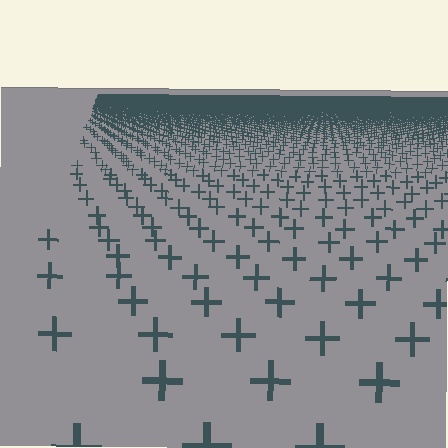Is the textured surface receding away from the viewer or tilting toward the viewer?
The surface is receding away from the viewer. Texture elements get smaller and denser toward the top.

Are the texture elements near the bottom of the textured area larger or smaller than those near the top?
Larger. Near the bottom, elements are closer to the viewer and appear at a bigger on-screen size.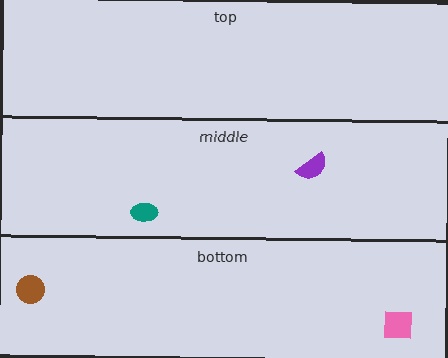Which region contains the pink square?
The bottom region.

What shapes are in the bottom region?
The pink square, the brown circle.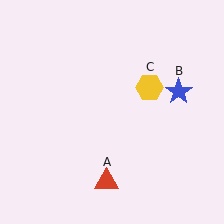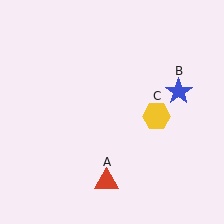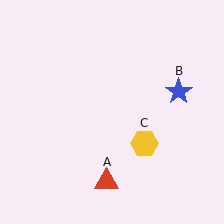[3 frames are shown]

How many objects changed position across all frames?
1 object changed position: yellow hexagon (object C).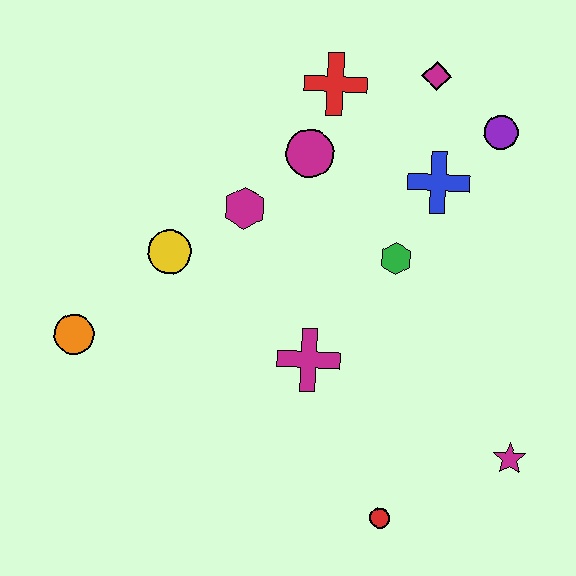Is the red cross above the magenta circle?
Yes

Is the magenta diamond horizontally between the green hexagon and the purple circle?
Yes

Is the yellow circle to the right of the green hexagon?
No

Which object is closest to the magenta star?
The red circle is closest to the magenta star.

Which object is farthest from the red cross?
The red circle is farthest from the red cross.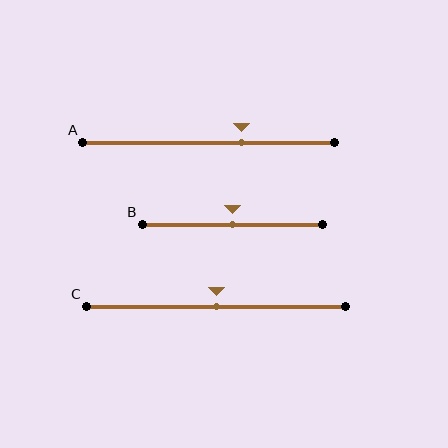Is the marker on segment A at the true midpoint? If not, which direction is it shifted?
No, the marker on segment A is shifted to the right by about 13% of the segment length.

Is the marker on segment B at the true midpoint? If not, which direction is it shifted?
Yes, the marker on segment B is at the true midpoint.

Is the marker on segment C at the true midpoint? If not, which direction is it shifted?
Yes, the marker on segment C is at the true midpoint.